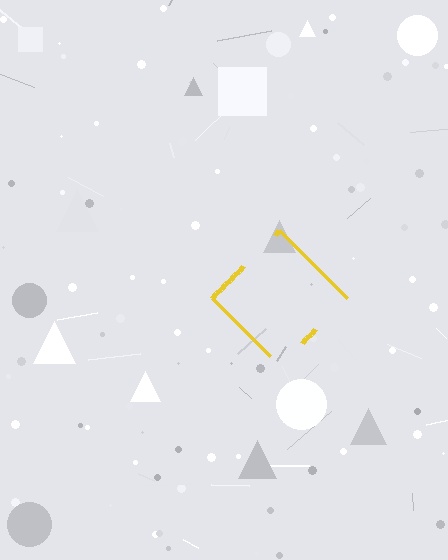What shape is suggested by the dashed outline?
The dashed outline suggests a diamond.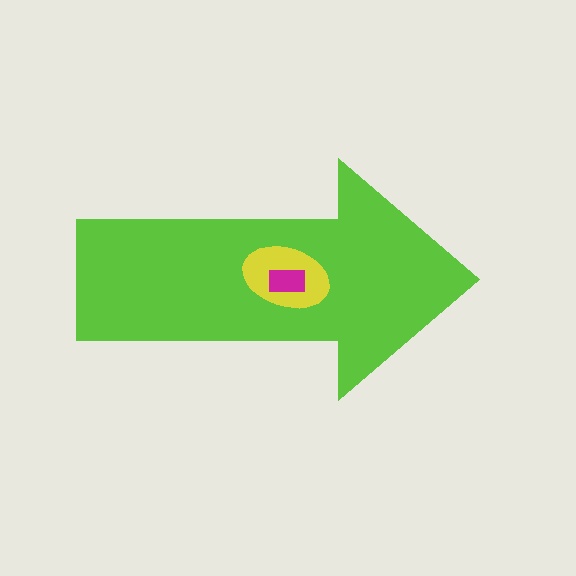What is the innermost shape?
The magenta rectangle.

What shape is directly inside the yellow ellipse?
The magenta rectangle.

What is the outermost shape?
The lime arrow.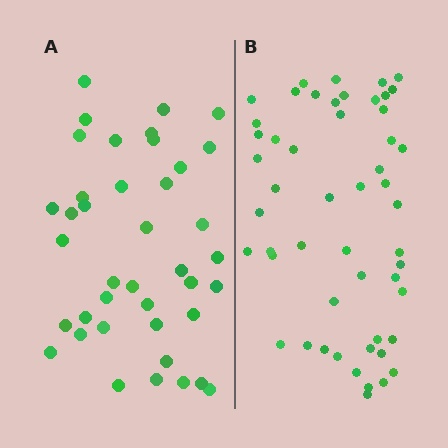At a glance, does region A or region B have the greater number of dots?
Region B (the right region) has more dots.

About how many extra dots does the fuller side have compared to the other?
Region B has roughly 12 or so more dots than region A.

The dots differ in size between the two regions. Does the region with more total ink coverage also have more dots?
No. Region A has more total ink coverage because its dots are larger, but region B actually contains more individual dots. Total area can be misleading — the number of items is what matters here.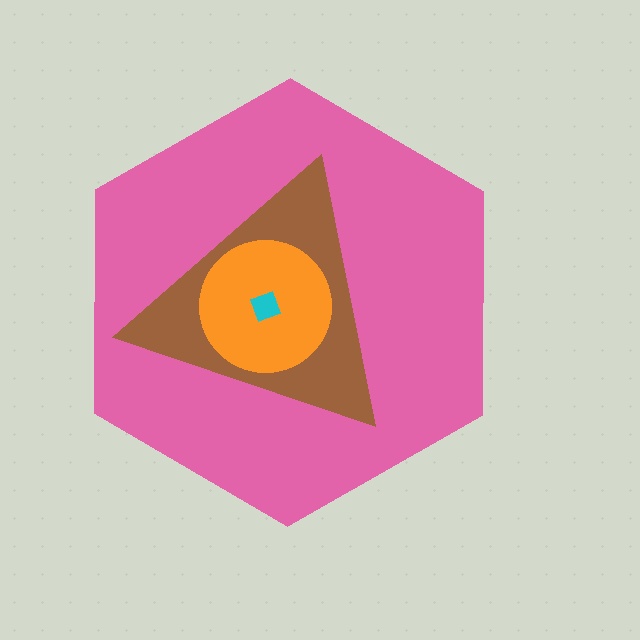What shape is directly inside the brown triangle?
The orange circle.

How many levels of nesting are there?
4.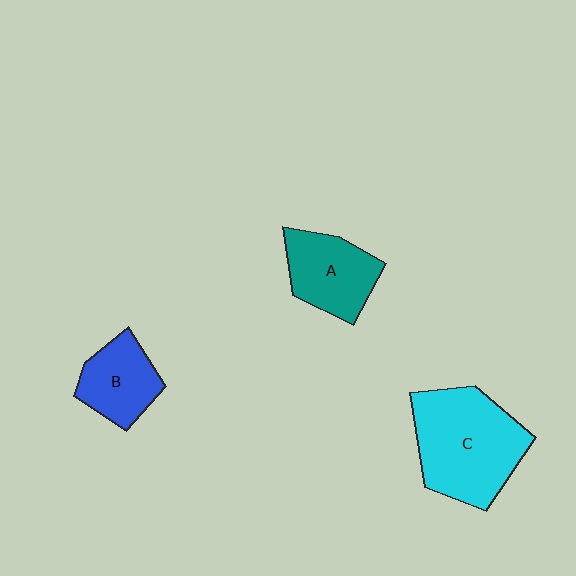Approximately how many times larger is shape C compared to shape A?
Approximately 1.7 times.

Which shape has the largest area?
Shape C (cyan).